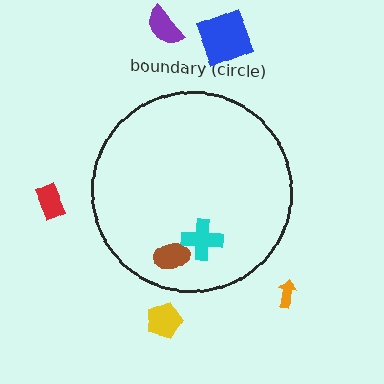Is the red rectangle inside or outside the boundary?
Outside.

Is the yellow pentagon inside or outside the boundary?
Outside.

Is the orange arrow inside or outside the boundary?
Outside.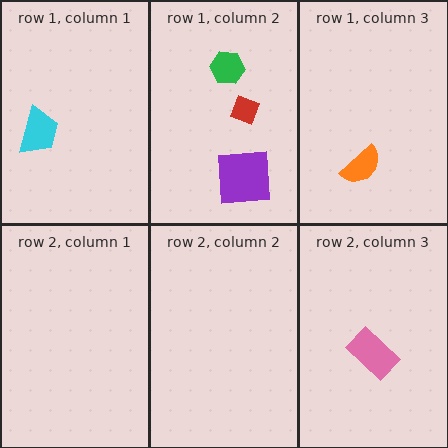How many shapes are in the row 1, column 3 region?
1.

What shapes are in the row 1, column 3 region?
The orange semicircle.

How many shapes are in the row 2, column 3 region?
1.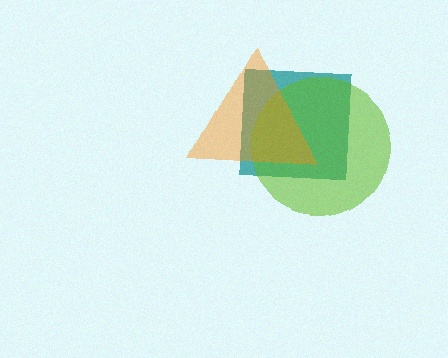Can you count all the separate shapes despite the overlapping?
Yes, there are 3 separate shapes.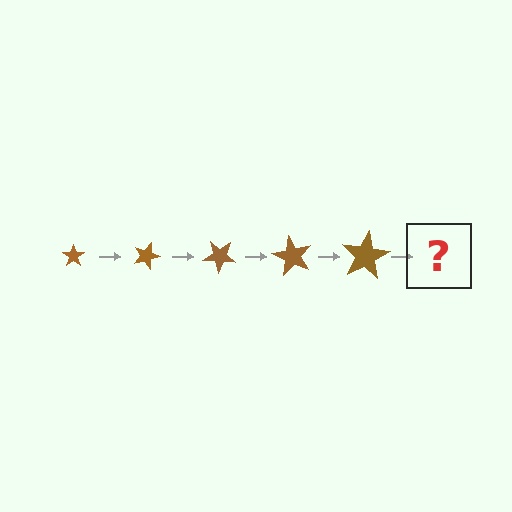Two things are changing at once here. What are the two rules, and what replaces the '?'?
The two rules are that the star grows larger each step and it rotates 20 degrees each step. The '?' should be a star, larger than the previous one and rotated 100 degrees from the start.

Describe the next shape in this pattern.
It should be a star, larger than the previous one and rotated 100 degrees from the start.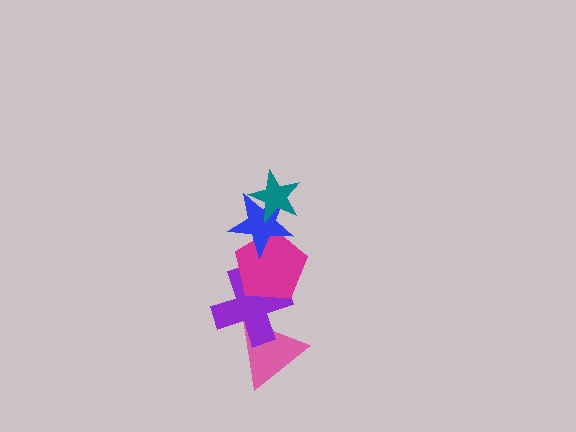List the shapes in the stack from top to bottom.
From top to bottom: the teal star, the blue star, the magenta pentagon, the purple cross, the pink triangle.